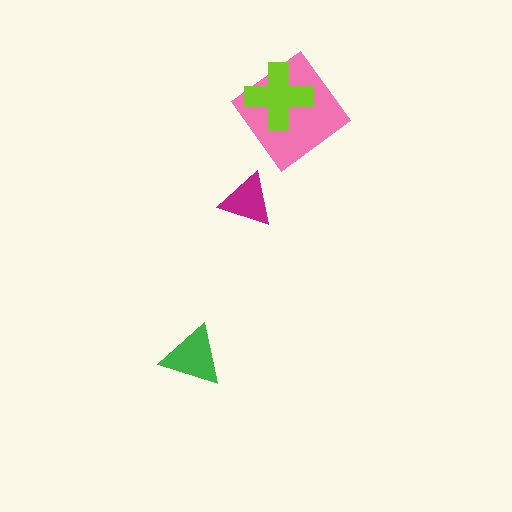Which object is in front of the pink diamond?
The lime cross is in front of the pink diamond.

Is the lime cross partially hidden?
No, no other shape covers it.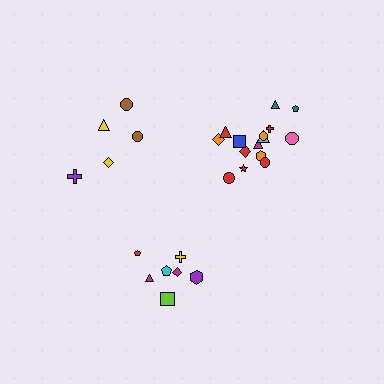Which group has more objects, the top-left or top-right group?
The top-right group.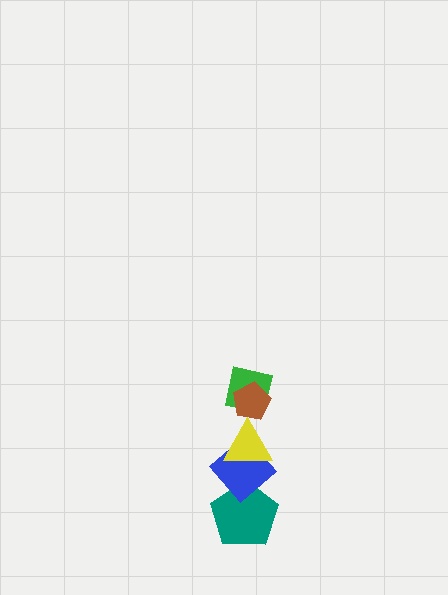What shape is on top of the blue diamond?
The yellow triangle is on top of the blue diamond.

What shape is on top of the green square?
The brown pentagon is on top of the green square.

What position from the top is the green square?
The green square is 2nd from the top.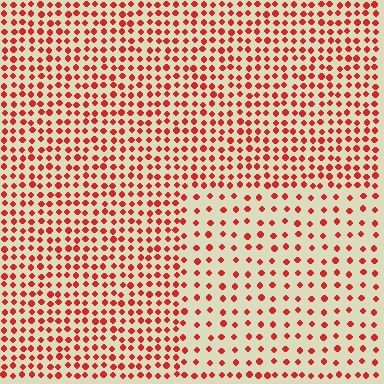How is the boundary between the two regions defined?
The boundary is defined by a change in element density (approximately 2.0x ratio). All elements are the same color, size, and shape.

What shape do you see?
I see a rectangle.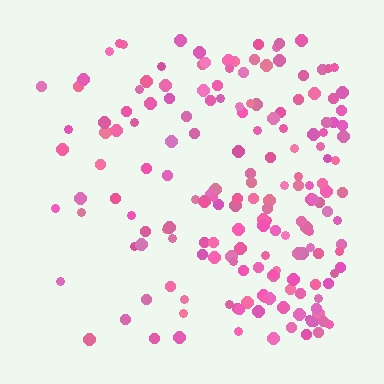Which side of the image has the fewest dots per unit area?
The left.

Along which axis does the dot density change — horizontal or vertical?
Horizontal.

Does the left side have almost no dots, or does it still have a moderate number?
Still a moderate number, just noticeably fewer than the right.